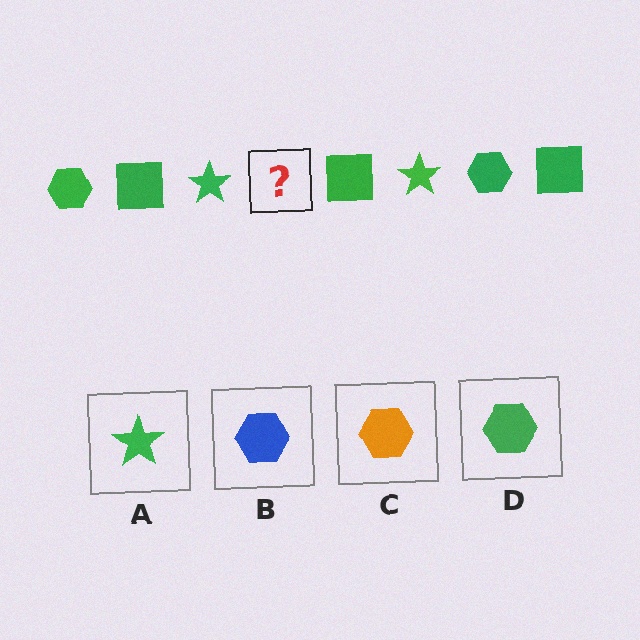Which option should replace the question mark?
Option D.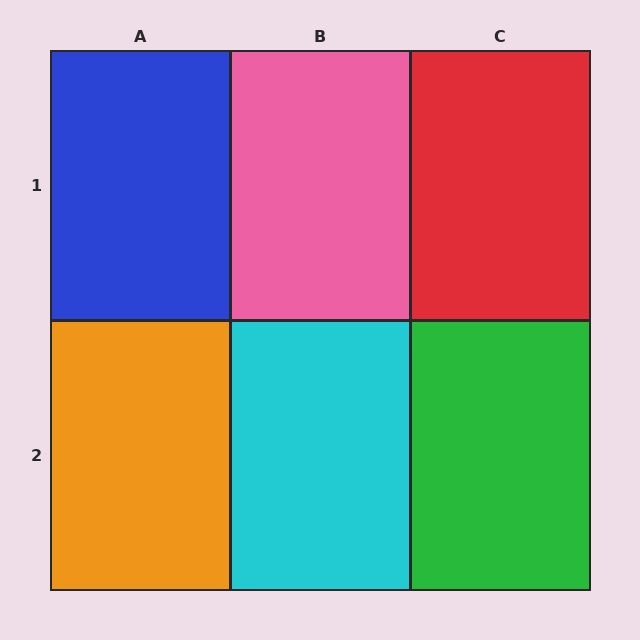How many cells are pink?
1 cell is pink.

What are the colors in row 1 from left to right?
Blue, pink, red.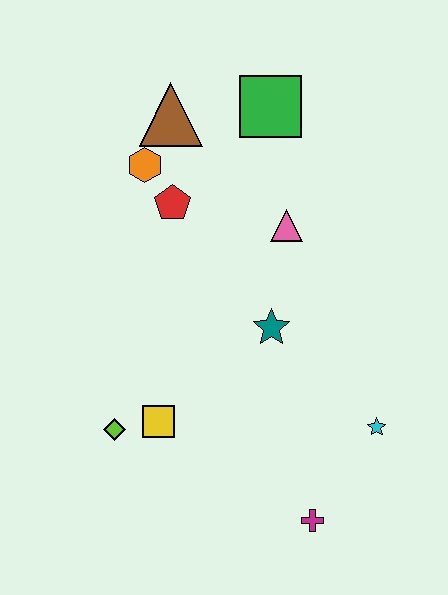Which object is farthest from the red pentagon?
The magenta cross is farthest from the red pentagon.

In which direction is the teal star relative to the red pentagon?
The teal star is below the red pentagon.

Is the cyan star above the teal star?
No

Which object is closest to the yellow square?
The lime diamond is closest to the yellow square.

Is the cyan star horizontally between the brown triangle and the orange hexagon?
No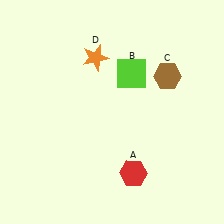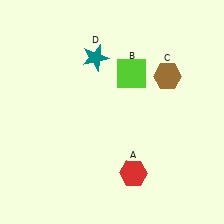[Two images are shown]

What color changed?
The star (D) changed from orange in Image 1 to teal in Image 2.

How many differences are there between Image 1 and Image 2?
There is 1 difference between the two images.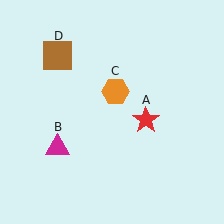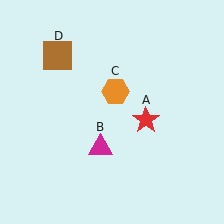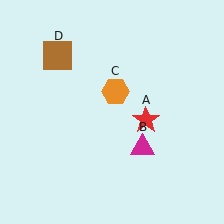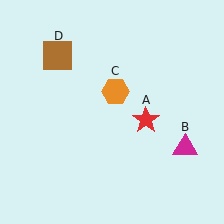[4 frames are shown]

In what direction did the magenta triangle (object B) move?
The magenta triangle (object B) moved right.